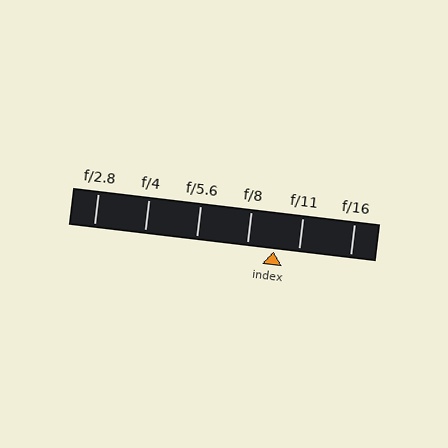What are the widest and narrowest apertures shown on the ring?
The widest aperture shown is f/2.8 and the narrowest is f/16.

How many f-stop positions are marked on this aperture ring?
There are 6 f-stop positions marked.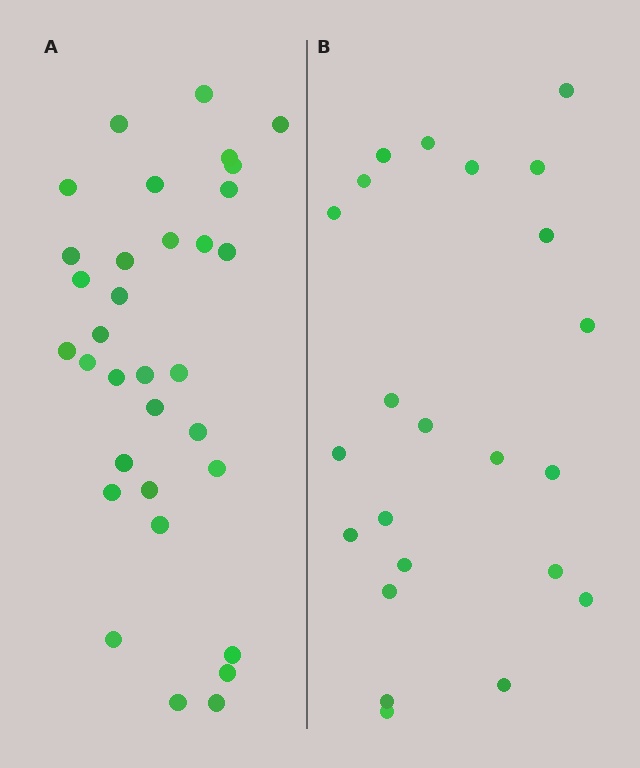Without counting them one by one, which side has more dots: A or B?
Region A (the left region) has more dots.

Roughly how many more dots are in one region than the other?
Region A has roughly 10 or so more dots than region B.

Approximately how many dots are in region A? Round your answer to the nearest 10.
About 30 dots. (The exact count is 33, which rounds to 30.)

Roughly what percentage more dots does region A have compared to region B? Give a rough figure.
About 45% more.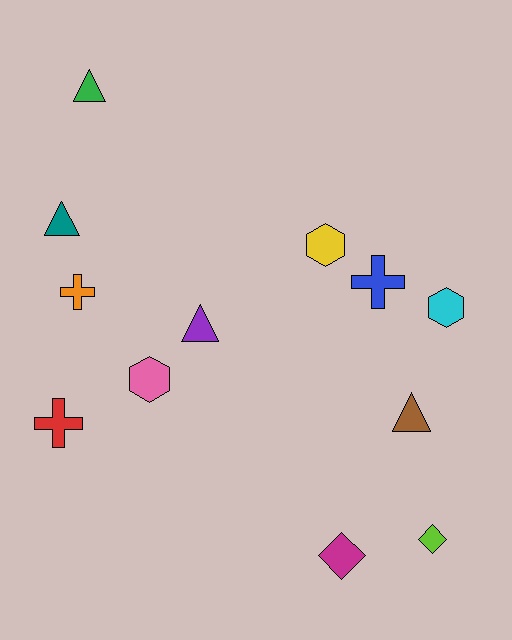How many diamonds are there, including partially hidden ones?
There are 2 diamonds.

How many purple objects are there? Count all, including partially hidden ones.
There is 1 purple object.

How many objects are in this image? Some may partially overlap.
There are 12 objects.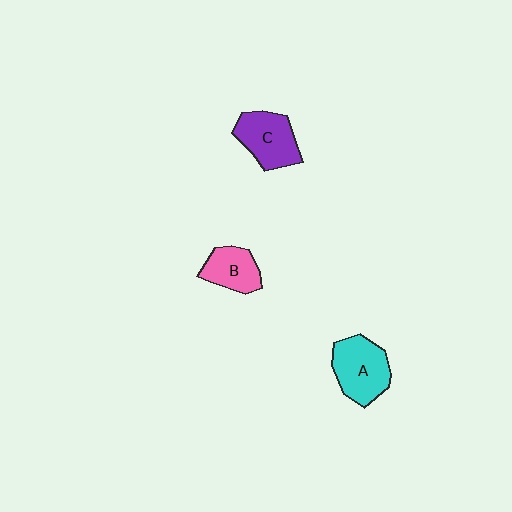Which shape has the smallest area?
Shape B (pink).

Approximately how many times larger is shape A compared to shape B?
Approximately 1.4 times.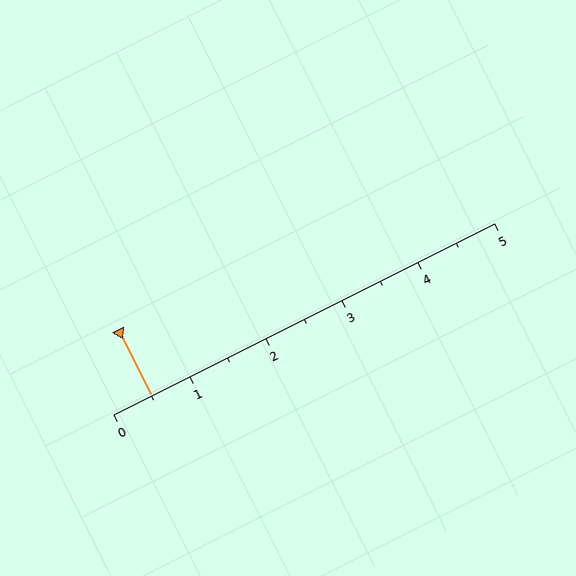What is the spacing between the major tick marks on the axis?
The major ticks are spaced 1 apart.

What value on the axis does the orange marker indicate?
The marker indicates approximately 0.5.